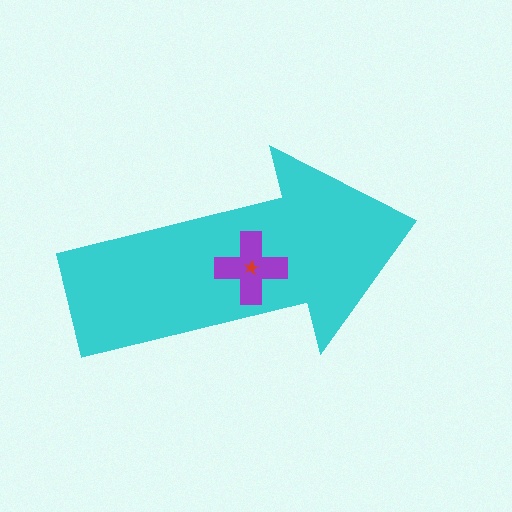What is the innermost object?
The red star.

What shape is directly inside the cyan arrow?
The purple cross.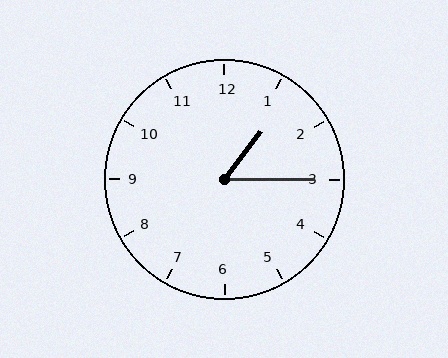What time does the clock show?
1:15.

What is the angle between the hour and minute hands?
Approximately 52 degrees.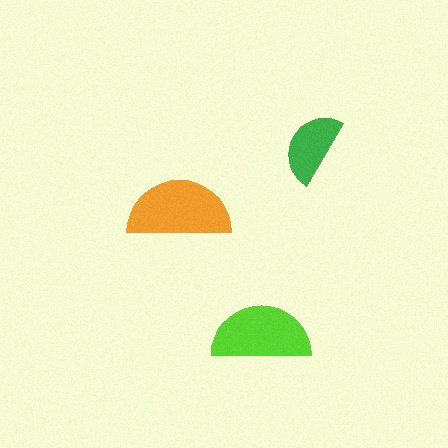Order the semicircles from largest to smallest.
the orange one, the lime one, the green one.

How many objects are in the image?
There are 3 objects in the image.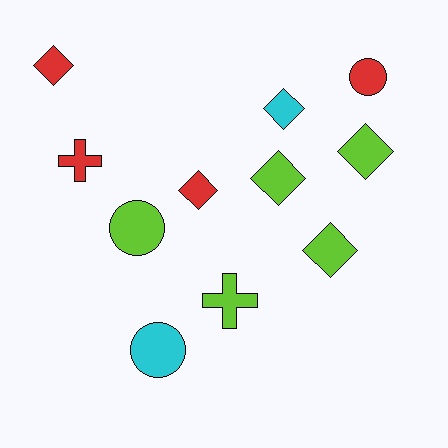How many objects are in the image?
There are 11 objects.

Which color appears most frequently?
Lime, with 5 objects.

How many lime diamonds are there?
There are 3 lime diamonds.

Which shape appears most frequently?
Diamond, with 6 objects.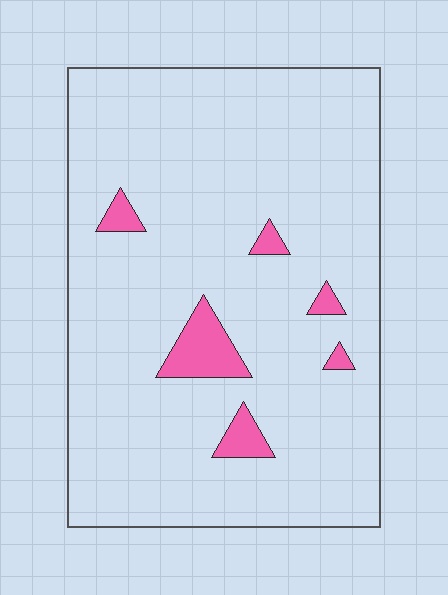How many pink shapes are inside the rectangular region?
6.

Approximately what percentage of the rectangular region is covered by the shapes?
Approximately 5%.